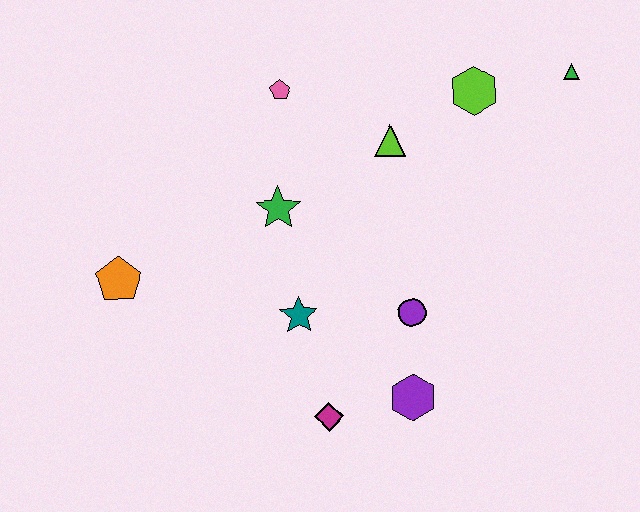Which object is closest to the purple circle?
The purple hexagon is closest to the purple circle.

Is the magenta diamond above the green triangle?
No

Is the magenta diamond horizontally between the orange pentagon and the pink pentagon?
No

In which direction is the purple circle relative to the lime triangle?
The purple circle is below the lime triangle.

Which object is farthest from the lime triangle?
The orange pentagon is farthest from the lime triangle.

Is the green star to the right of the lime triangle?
No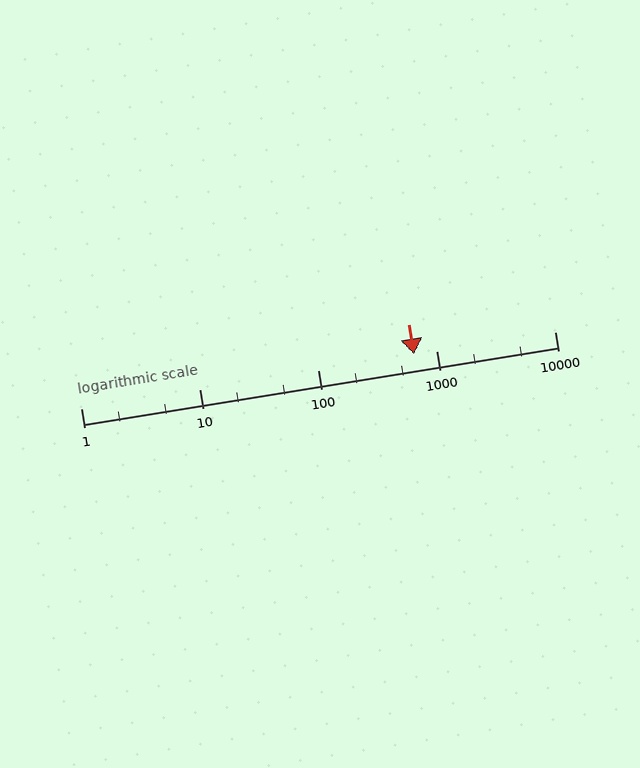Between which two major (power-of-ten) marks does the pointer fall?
The pointer is between 100 and 1000.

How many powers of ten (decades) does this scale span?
The scale spans 4 decades, from 1 to 10000.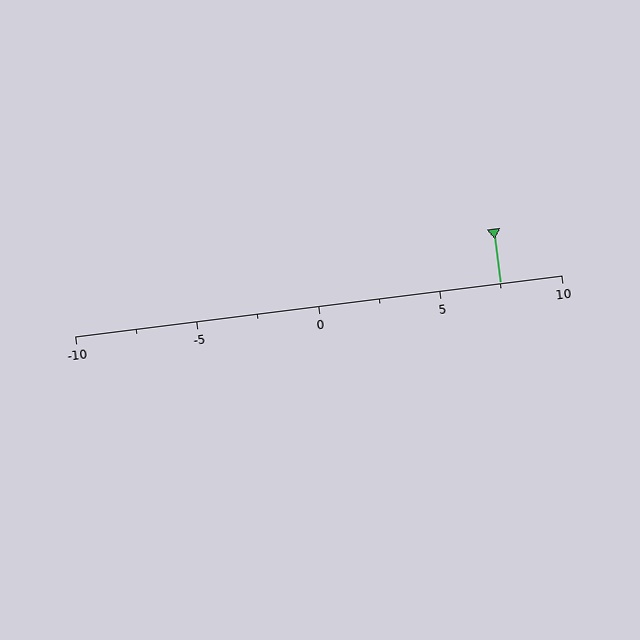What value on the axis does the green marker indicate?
The marker indicates approximately 7.5.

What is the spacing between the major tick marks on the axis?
The major ticks are spaced 5 apart.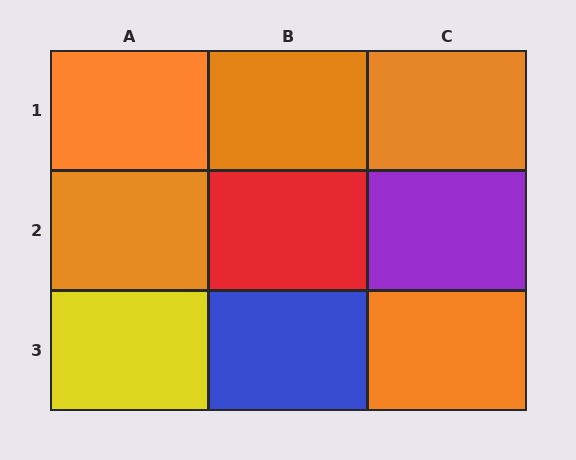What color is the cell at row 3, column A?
Yellow.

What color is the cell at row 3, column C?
Orange.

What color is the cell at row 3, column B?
Blue.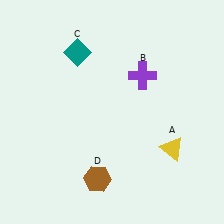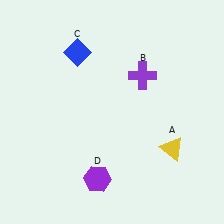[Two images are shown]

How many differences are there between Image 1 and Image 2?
There are 2 differences between the two images.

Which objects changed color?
C changed from teal to blue. D changed from brown to purple.